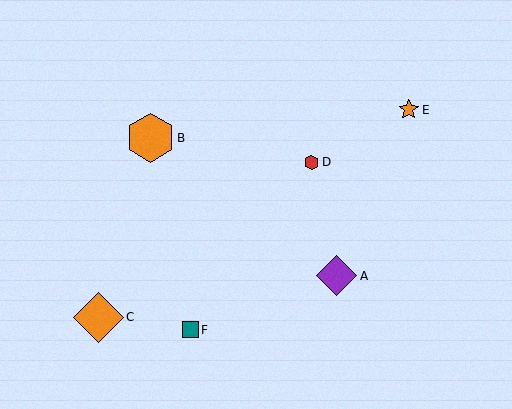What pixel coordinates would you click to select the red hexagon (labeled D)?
Click at (312, 162) to select the red hexagon D.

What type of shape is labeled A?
Shape A is a purple diamond.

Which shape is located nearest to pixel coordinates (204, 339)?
The teal square (labeled F) at (190, 330) is nearest to that location.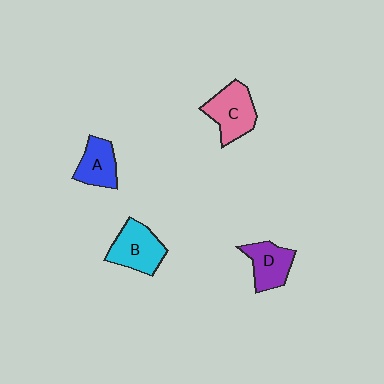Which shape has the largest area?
Shape C (pink).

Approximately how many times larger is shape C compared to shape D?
Approximately 1.2 times.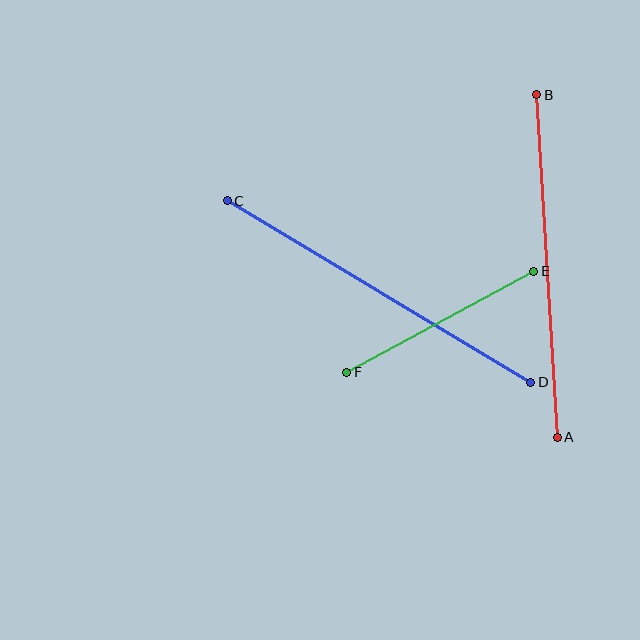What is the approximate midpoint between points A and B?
The midpoint is at approximately (547, 266) pixels.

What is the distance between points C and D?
The distance is approximately 354 pixels.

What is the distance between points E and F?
The distance is approximately 213 pixels.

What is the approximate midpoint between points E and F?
The midpoint is at approximately (440, 322) pixels.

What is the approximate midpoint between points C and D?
The midpoint is at approximately (379, 291) pixels.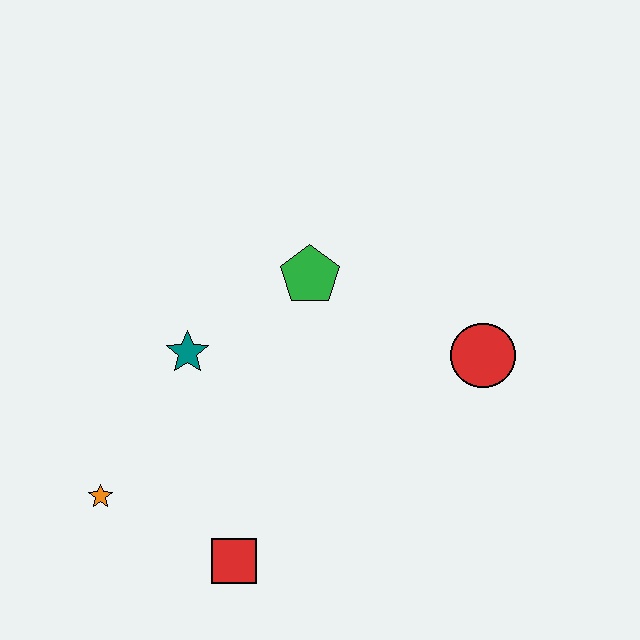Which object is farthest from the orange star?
The red circle is farthest from the orange star.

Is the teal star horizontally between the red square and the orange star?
Yes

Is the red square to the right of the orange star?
Yes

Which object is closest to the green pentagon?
The teal star is closest to the green pentagon.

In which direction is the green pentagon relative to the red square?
The green pentagon is above the red square.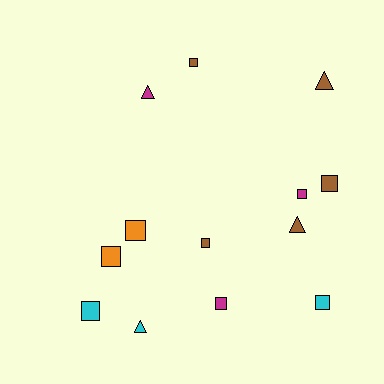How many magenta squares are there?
There are 2 magenta squares.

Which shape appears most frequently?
Square, with 9 objects.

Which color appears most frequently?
Brown, with 5 objects.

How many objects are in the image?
There are 13 objects.